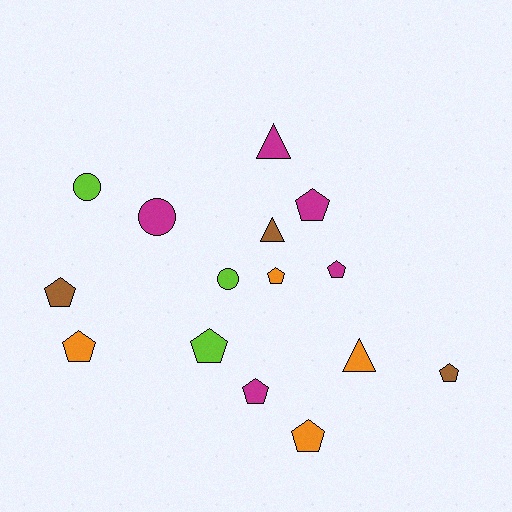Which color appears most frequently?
Magenta, with 5 objects.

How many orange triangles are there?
There is 1 orange triangle.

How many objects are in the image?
There are 15 objects.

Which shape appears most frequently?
Pentagon, with 9 objects.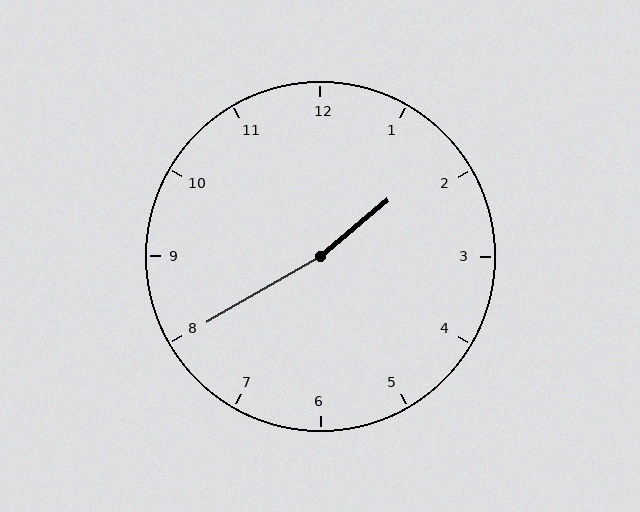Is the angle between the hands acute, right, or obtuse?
It is obtuse.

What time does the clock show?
1:40.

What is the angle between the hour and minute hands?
Approximately 170 degrees.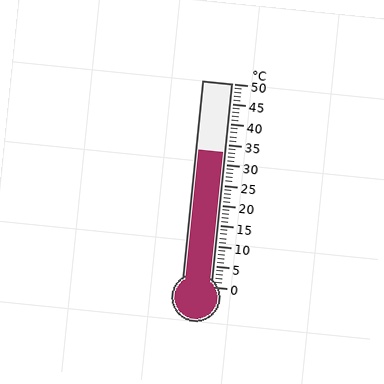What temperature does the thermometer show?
The thermometer shows approximately 33°C.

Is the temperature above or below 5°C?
The temperature is above 5°C.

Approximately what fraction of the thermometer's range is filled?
The thermometer is filled to approximately 65% of its range.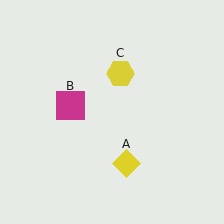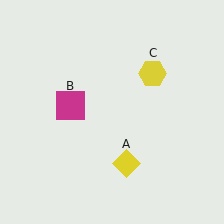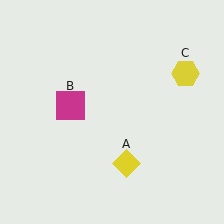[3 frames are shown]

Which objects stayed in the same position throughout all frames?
Yellow diamond (object A) and magenta square (object B) remained stationary.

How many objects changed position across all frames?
1 object changed position: yellow hexagon (object C).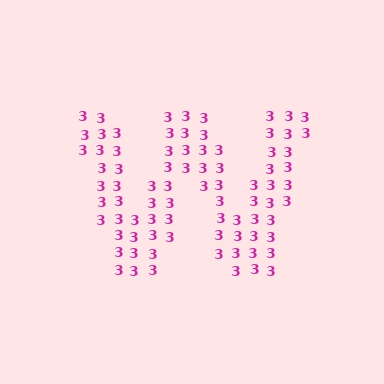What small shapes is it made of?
It is made of small digit 3's.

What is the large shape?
The large shape is the letter W.